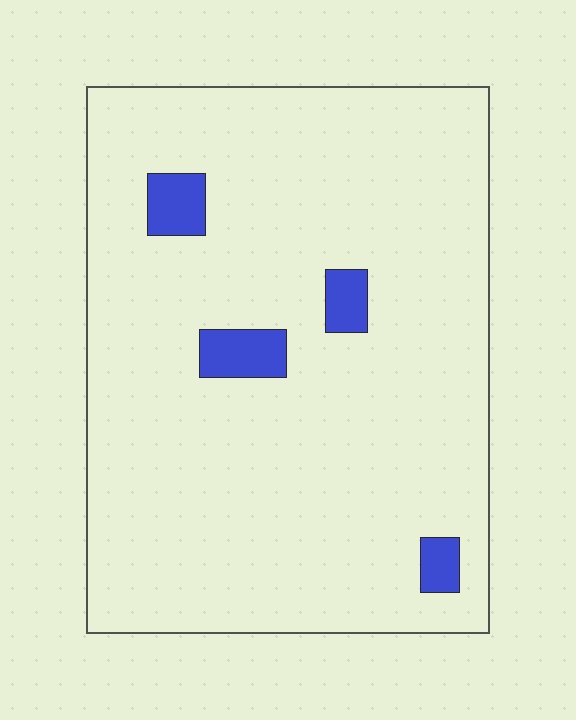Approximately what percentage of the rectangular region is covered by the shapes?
Approximately 5%.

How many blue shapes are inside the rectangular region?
4.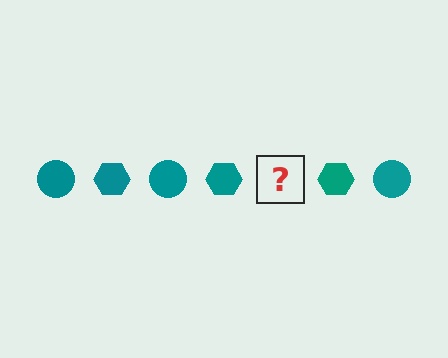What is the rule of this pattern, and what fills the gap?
The rule is that the pattern cycles through circle, hexagon shapes in teal. The gap should be filled with a teal circle.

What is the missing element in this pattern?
The missing element is a teal circle.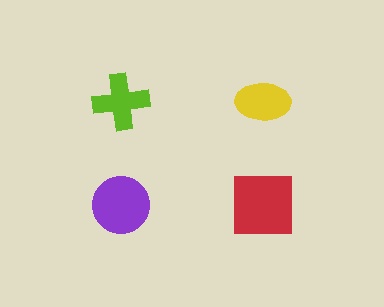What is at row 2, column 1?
A purple circle.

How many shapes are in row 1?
2 shapes.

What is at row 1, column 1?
A lime cross.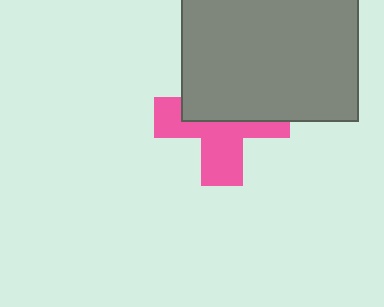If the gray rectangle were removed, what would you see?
You would see the complete pink cross.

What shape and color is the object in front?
The object in front is a gray rectangle.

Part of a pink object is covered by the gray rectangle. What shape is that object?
It is a cross.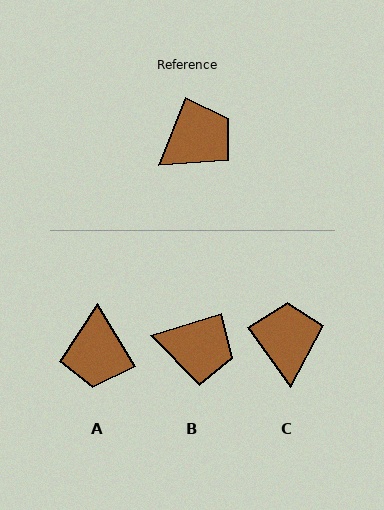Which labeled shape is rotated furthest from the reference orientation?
A, about 128 degrees away.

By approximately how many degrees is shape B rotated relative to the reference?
Approximately 50 degrees clockwise.